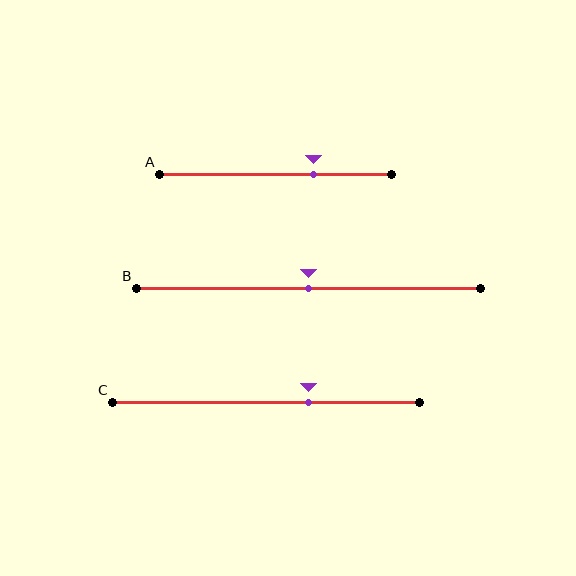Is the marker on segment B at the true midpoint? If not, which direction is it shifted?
Yes, the marker on segment B is at the true midpoint.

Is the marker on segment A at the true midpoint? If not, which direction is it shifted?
No, the marker on segment A is shifted to the right by about 16% of the segment length.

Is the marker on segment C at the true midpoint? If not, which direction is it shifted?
No, the marker on segment C is shifted to the right by about 14% of the segment length.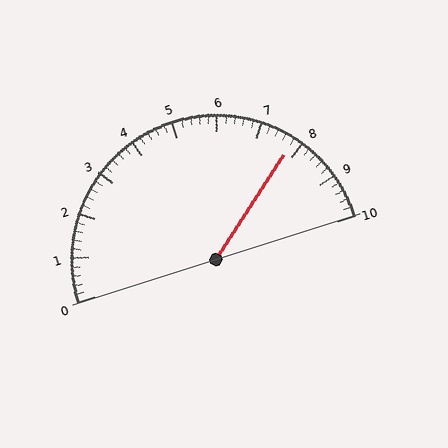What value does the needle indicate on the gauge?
The needle indicates approximately 7.8.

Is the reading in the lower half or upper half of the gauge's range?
The reading is in the upper half of the range (0 to 10).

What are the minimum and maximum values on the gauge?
The gauge ranges from 0 to 10.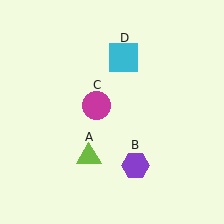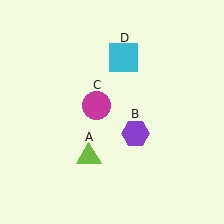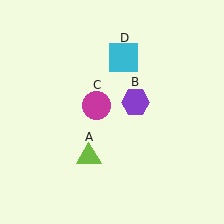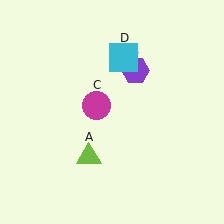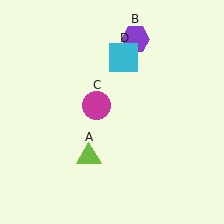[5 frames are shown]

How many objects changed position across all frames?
1 object changed position: purple hexagon (object B).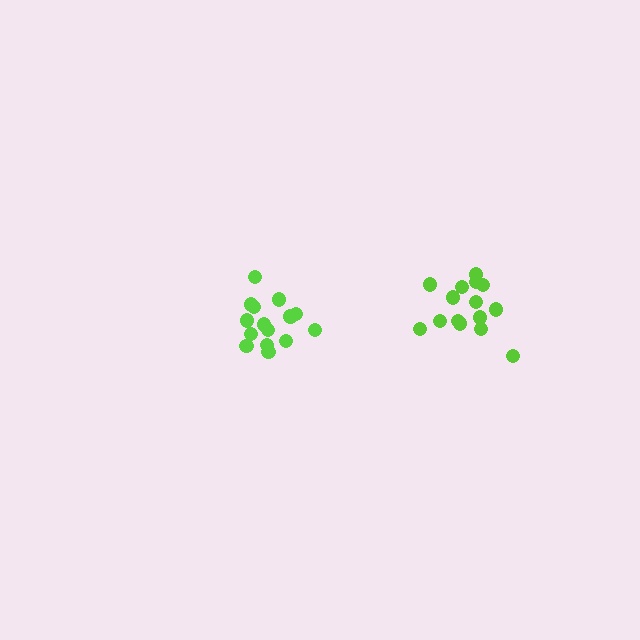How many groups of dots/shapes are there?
There are 2 groups.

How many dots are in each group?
Group 1: 15 dots, Group 2: 15 dots (30 total).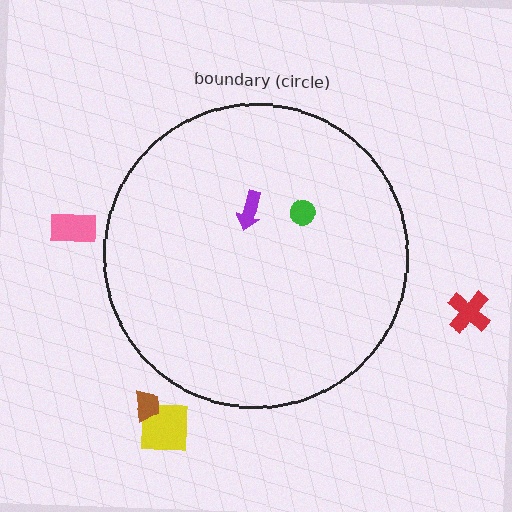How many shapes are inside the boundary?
2 inside, 4 outside.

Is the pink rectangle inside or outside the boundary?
Outside.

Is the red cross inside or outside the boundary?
Outside.